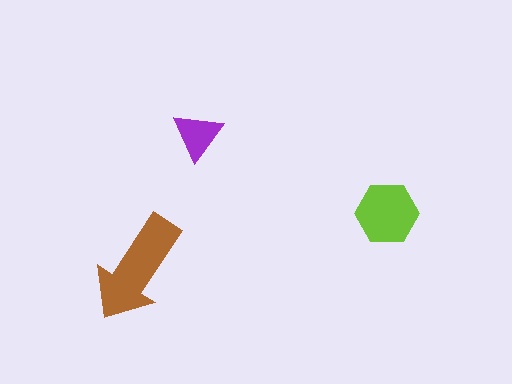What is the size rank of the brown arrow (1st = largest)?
1st.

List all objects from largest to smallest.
The brown arrow, the lime hexagon, the purple triangle.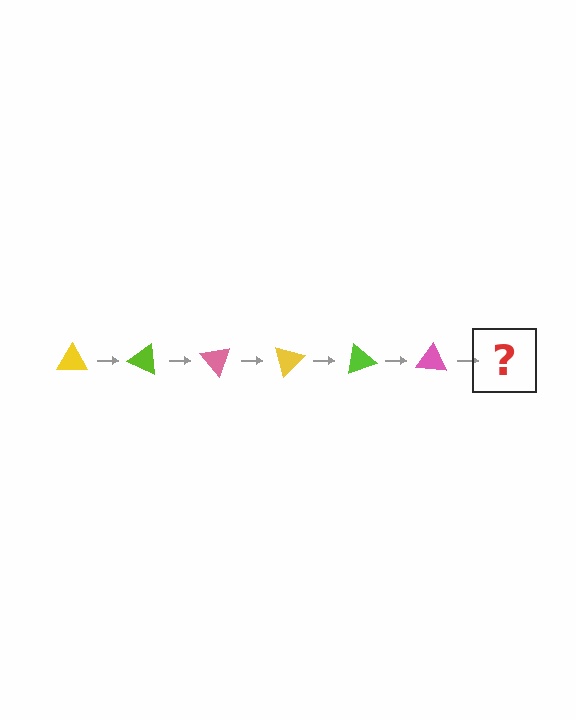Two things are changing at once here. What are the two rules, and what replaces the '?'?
The two rules are that it rotates 25 degrees each step and the color cycles through yellow, lime, and pink. The '?' should be a yellow triangle, rotated 150 degrees from the start.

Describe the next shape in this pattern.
It should be a yellow triangle, rotated 150 degrees from the start.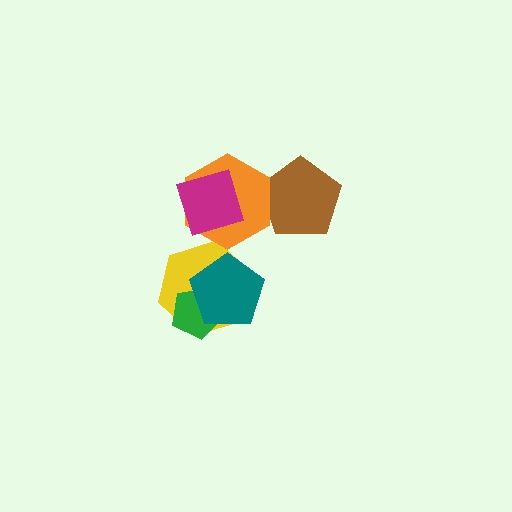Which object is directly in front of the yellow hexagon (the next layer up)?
The green pentagon is directly in front of the yellow hexagon.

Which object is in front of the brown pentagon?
The orange hexagon is in front of the brown pentagon.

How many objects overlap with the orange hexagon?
2 objects overlap with the orange hexagon.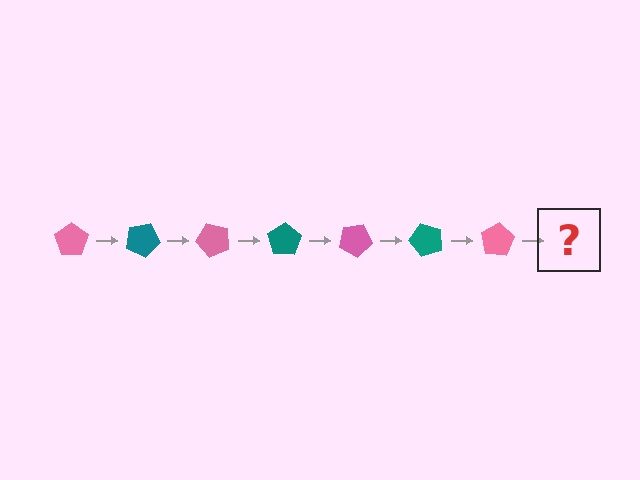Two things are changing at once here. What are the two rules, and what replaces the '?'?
The two rules are that it rotates 25 degrees each step and the color cycles through pink and teal. The '?' should be a teal pentagon, rotated 175 degrees from the start.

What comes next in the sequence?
The next element should be a teal pentagon, rotated 175 degrees from the start.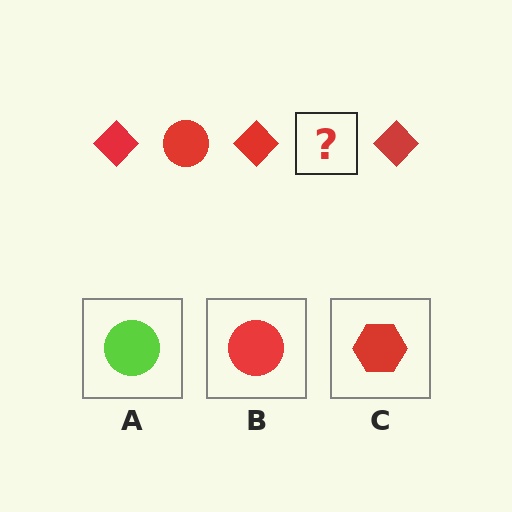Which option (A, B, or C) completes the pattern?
B.